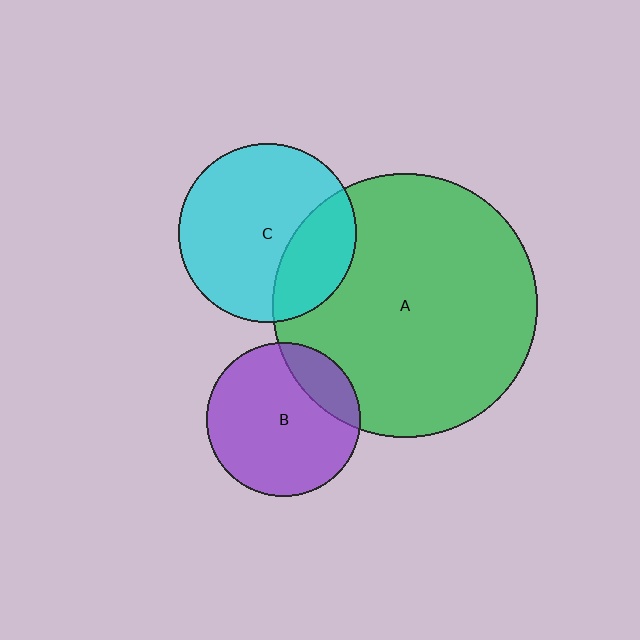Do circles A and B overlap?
Yes.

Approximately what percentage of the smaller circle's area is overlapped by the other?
Approximately 20%.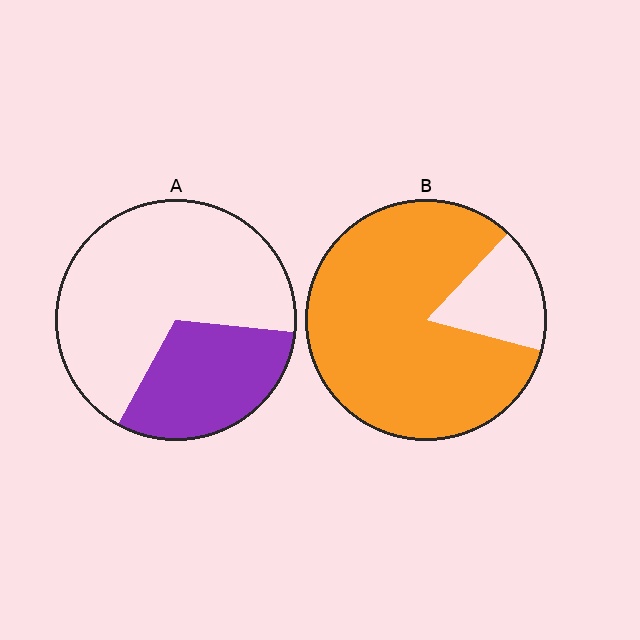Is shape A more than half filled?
No.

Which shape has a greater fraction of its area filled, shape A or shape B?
Shape B.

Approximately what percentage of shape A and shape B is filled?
A is approximately 30% and B is approximately 85%.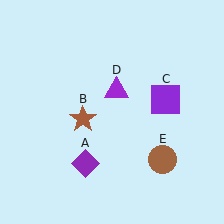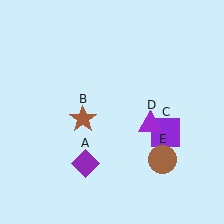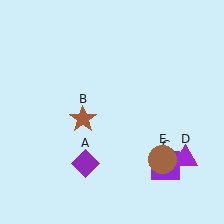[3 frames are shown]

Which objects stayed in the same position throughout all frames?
Purple diamond (object A) and brown star (object B) and brown circle (object E) remained stationary.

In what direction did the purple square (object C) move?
The purple square (object C) moved down.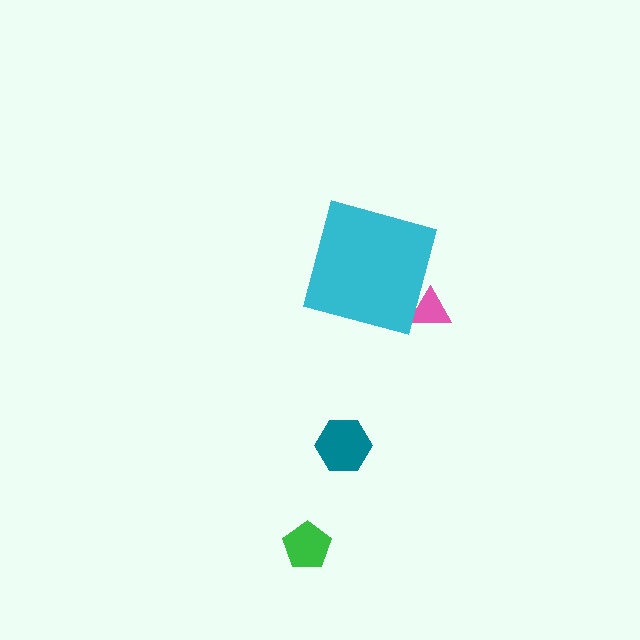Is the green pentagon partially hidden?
No, the green pentagon is fully visible.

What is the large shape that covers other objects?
A cyan square.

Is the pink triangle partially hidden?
Yes, the pink triangle is partially hidden behind the cyan square.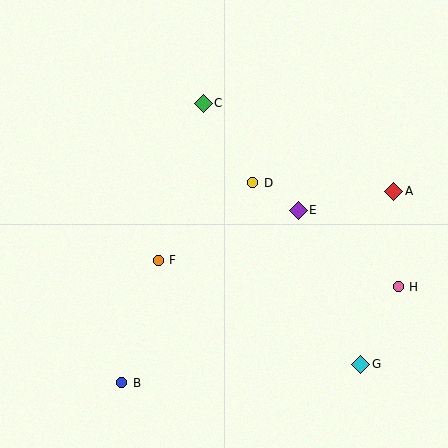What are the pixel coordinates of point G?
Point G is at (361, 364).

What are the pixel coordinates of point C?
Point C is at (203, 103).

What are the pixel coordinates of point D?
Point D is at (253, 183).